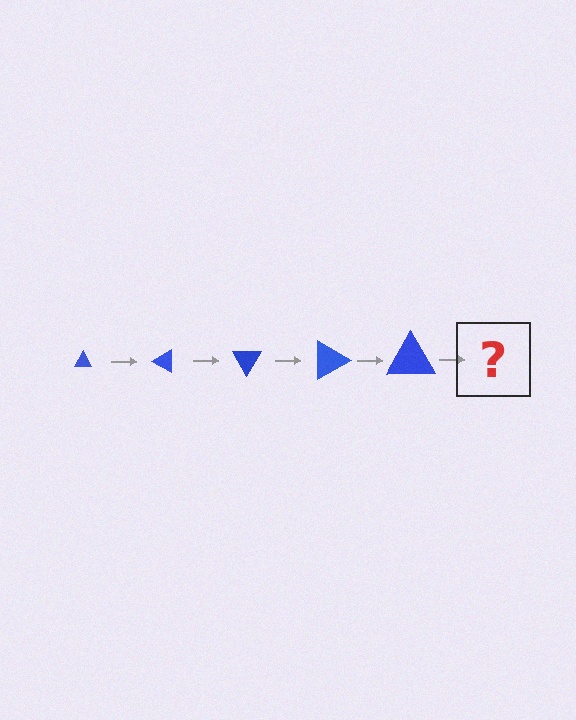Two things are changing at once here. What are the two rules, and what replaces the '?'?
The two rules are that the triangle grows larger each step and it rotates 30 degrees each step. The '?' should be a triangle, larger than the previous one and rotated 150 degrees from the start.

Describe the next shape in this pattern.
It should be a triangle, larger than the previous one and rotated 150 degrees from the start.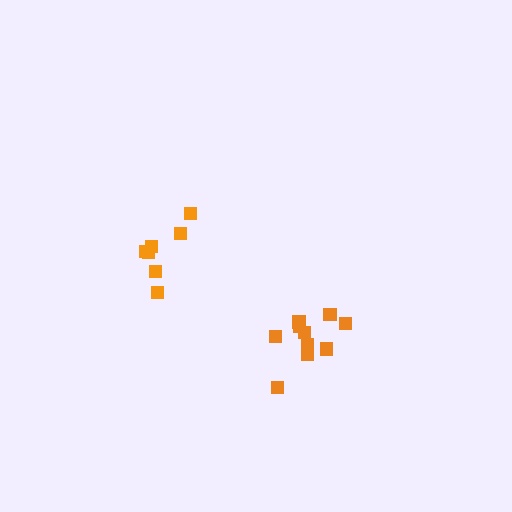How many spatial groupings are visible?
There are 2 spatial groupings.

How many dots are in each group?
Group 1: 7 dots, Group 2: 10 dots (17 total).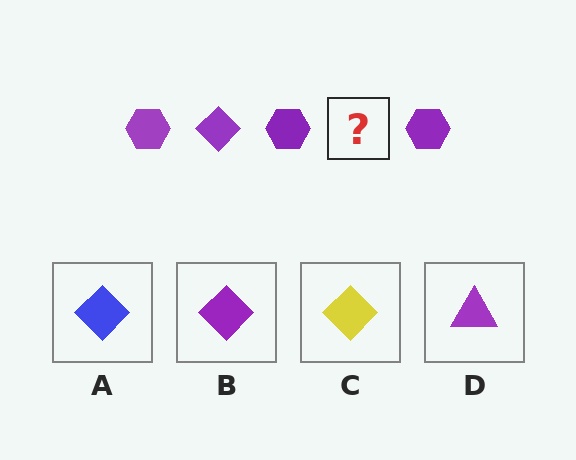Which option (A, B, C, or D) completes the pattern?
B.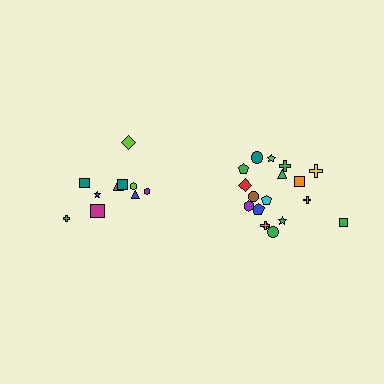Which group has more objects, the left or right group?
The right group.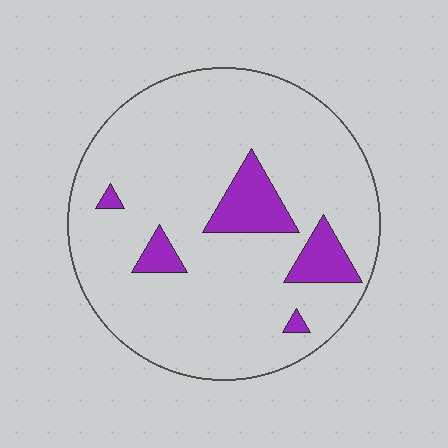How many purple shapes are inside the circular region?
5.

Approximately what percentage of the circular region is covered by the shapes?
Approximately 10%.